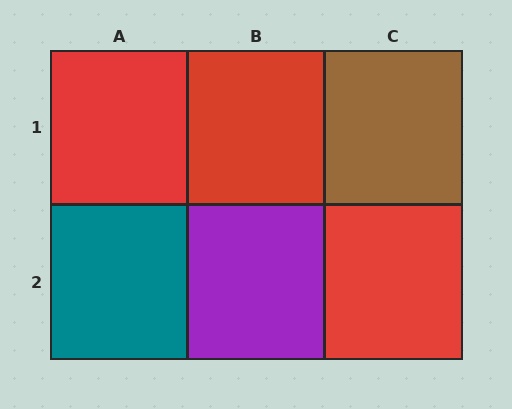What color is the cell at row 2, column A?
Teal.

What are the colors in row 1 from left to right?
Red, red, brown.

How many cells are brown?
1 cell is brown.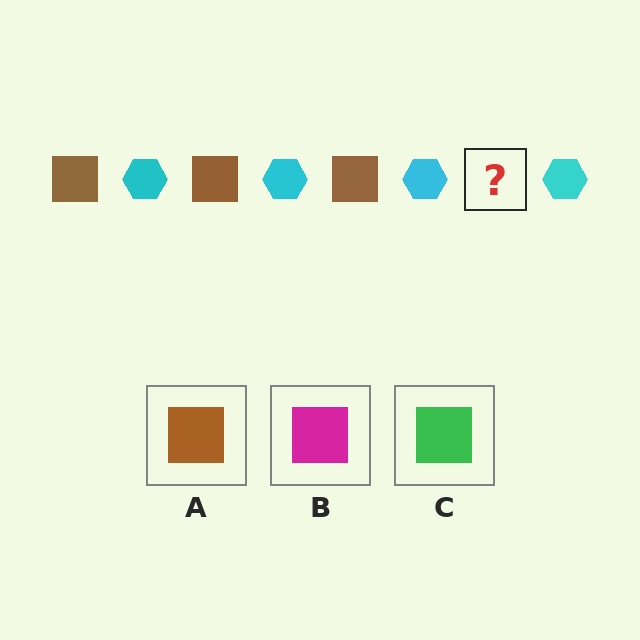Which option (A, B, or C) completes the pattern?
A.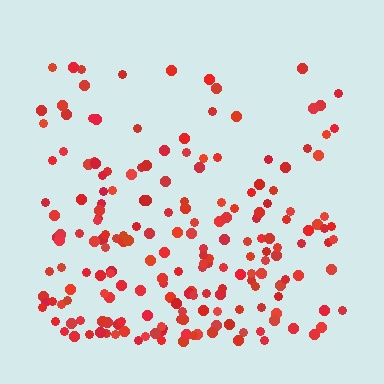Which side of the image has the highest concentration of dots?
The bottom.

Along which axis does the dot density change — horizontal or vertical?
Vertical.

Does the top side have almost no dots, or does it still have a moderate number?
Still a moderate number, just noticeably fewer than the bottom.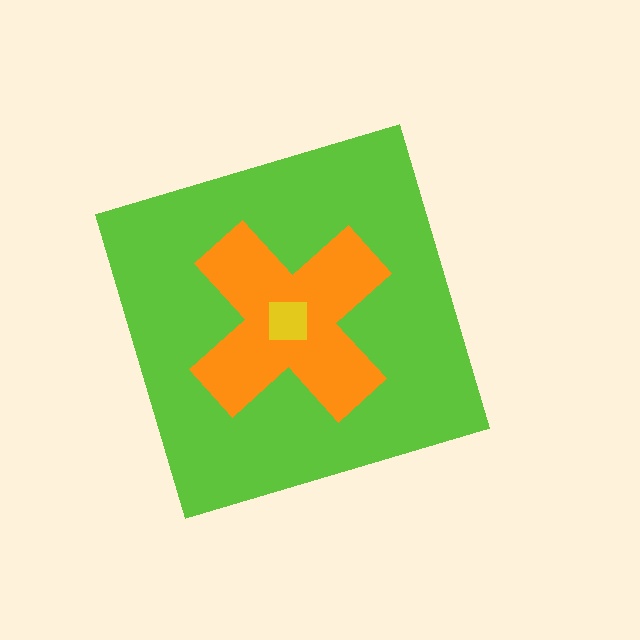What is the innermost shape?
The yellow square.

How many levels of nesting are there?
3.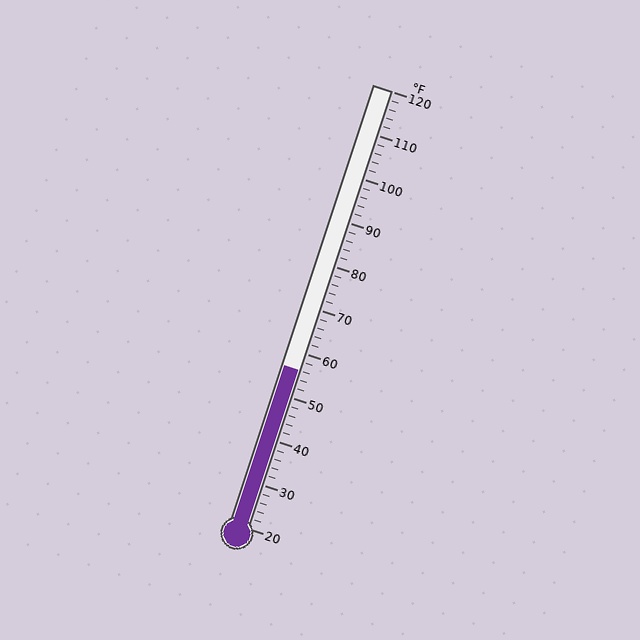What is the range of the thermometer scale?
The thermometer scale ranges from 20°F to 120°F.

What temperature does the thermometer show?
The thermometer shows approximately 56°F.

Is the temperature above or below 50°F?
The temperature is above 50°F.